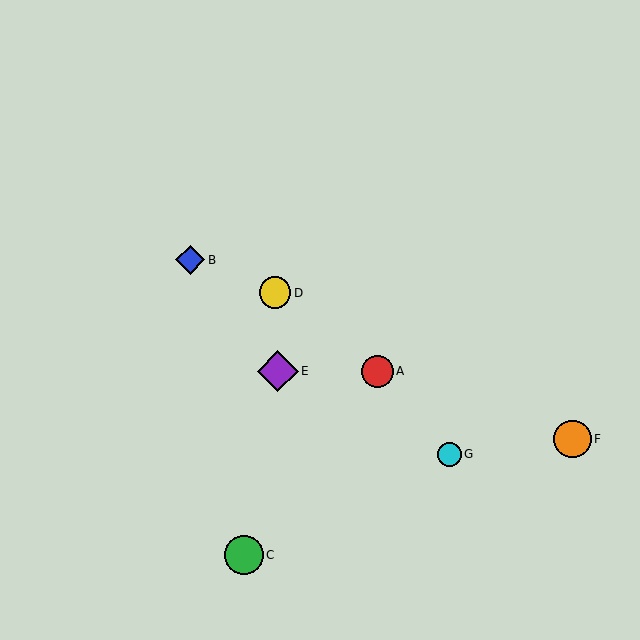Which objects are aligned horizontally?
Objects A, E are aligned horizontally.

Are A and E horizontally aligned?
Yes, both are at y≈371.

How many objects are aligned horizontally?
2 objects (A, E) are aligned horizontally.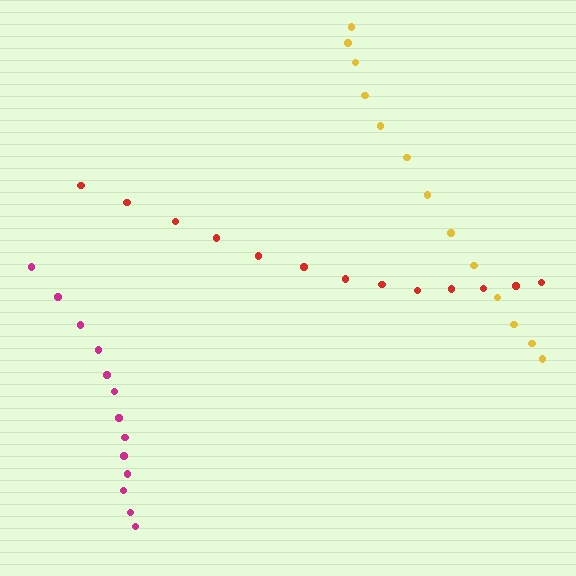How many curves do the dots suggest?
There are 3 distinct paths.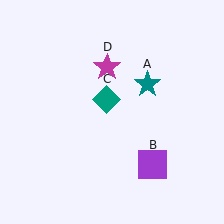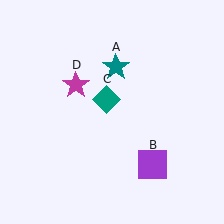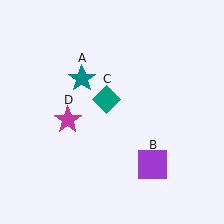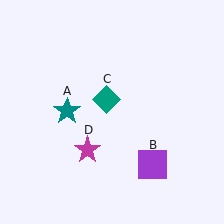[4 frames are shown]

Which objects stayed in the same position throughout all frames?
Purple square (object B) and teal diamond (object C) remained stationary.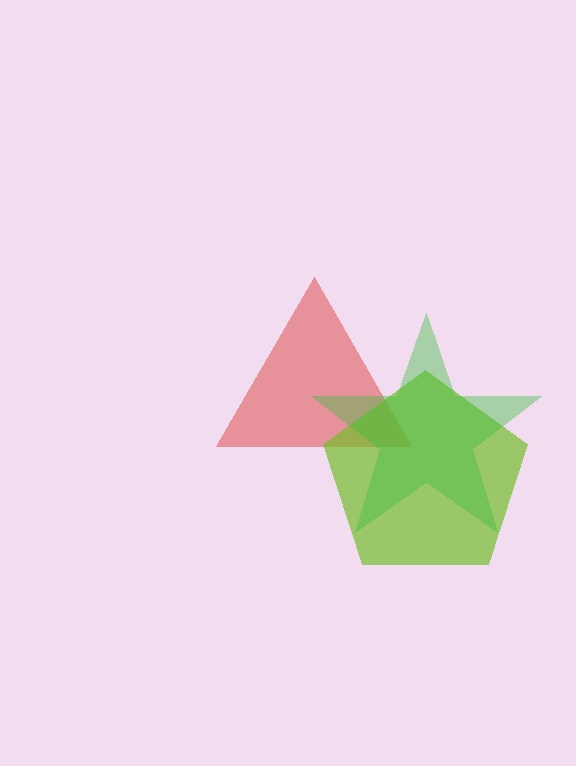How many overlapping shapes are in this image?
There are 3 overlapping shapes in the image.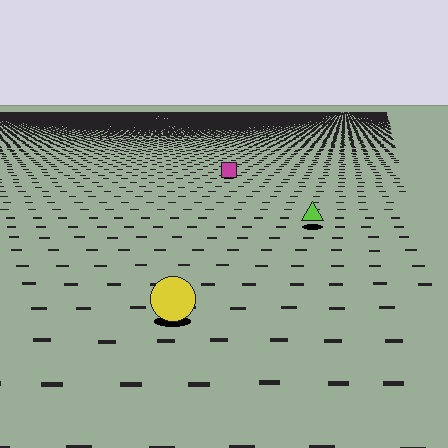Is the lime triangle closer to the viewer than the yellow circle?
No. The yellow circle is closer — you can tell from the texture gradient: the ground texture is coarser near it.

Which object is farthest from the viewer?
The magenta square is farthest from the viewer. It appears smaller and the ground texture around it is denser.